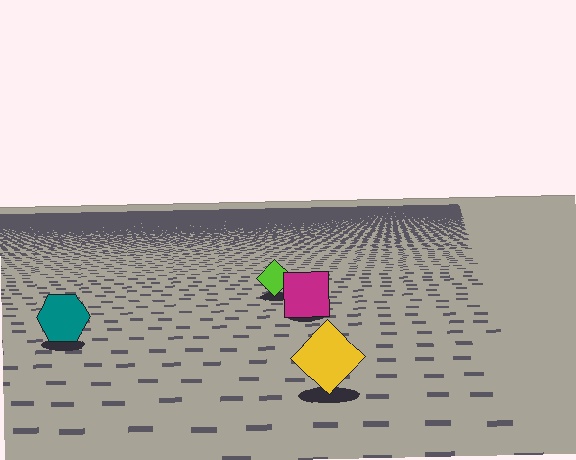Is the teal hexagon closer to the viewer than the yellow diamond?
No. The yellow diamond is closer — you can tell from the texture gradient: the ground texture is coarser near it.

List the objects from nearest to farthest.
From nearest to farthest: the yellow diamond, the teal hexagon, the magenta square, the lime diamond.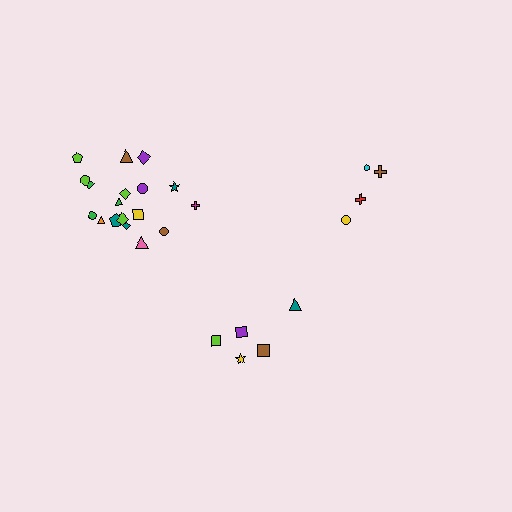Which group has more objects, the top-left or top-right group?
The top-left group.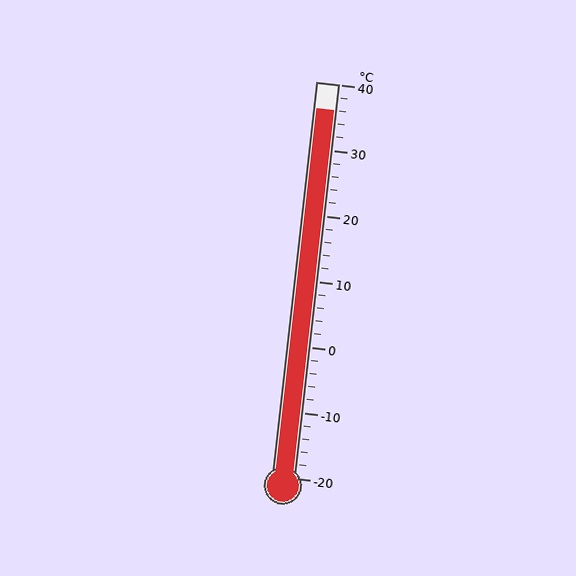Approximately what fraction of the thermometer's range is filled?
The thermometer is filled to approximately 95% of its range.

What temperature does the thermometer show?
The thermometer shows approximately 36°C.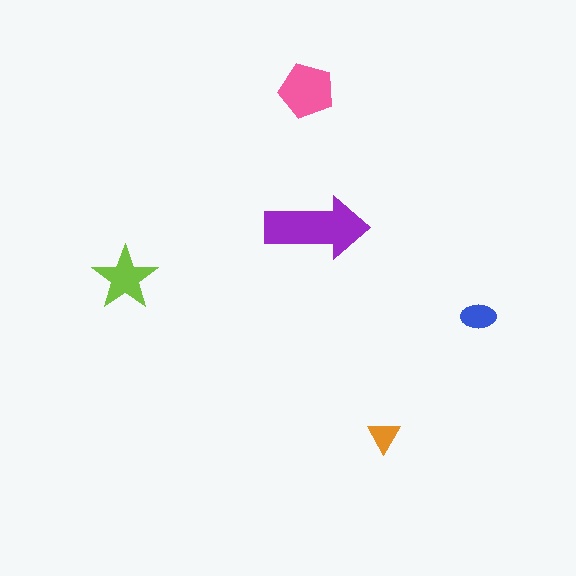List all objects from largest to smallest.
The purple arrow, the pink pentagon, the lime star, the blue ellipse, the orange triangle.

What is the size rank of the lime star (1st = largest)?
3rd.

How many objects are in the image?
There are 5 objects in the image.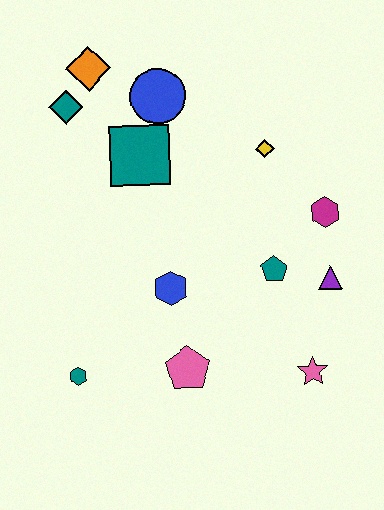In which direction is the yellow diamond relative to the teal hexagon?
The yellow diamond is above the teal hexagon.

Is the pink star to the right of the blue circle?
Yes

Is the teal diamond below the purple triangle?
No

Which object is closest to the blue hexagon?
The pink pentagon is closest to the blue hexagon.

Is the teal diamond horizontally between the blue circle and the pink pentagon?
No